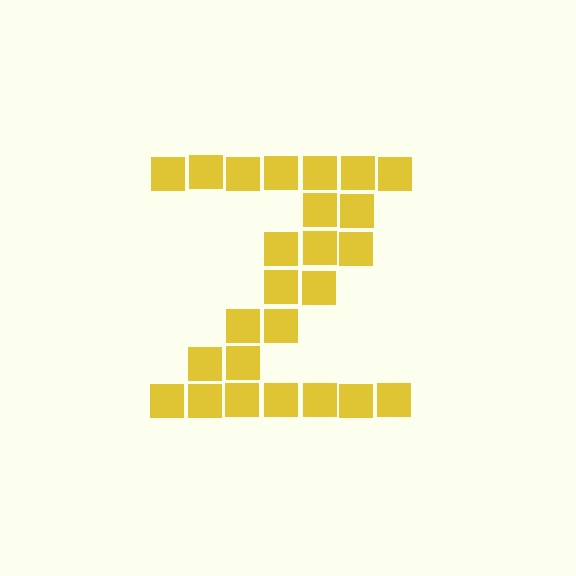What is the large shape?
The large shape is the letter Z.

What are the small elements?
The small elements are squares.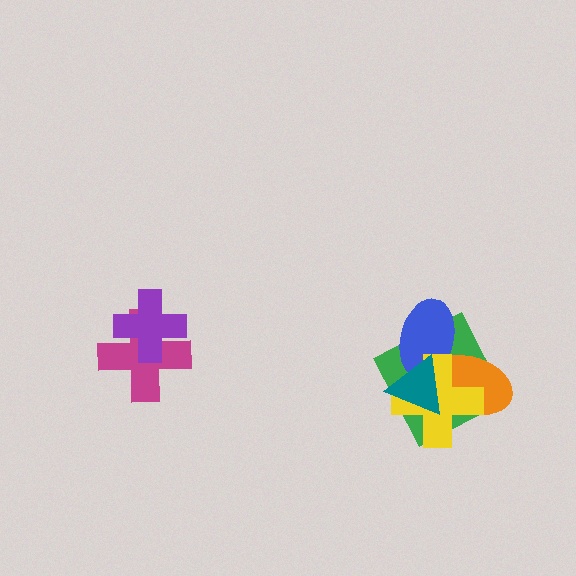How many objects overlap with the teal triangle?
4 objects overlap with the teal triangle.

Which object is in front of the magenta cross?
The purple cross is in front of the magenta cross.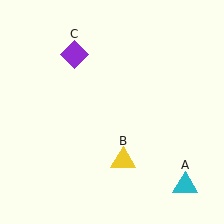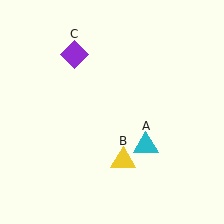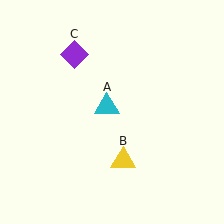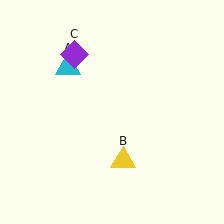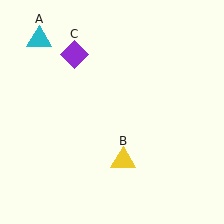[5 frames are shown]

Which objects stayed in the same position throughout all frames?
Yellow triangle (object B) and purple diamond (object C) remained stationary.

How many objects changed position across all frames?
1 object changed position: cyan triangle (object A).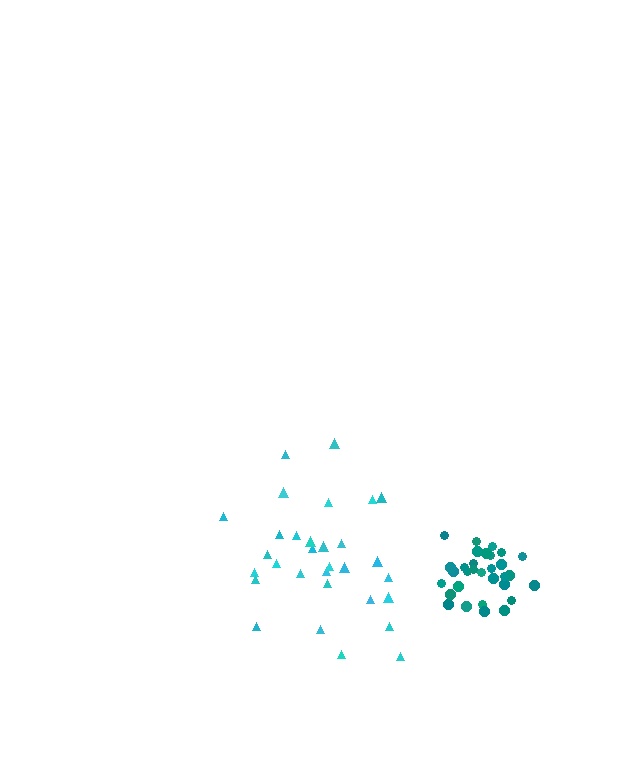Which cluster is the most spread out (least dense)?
Cyan.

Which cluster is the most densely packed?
Teal.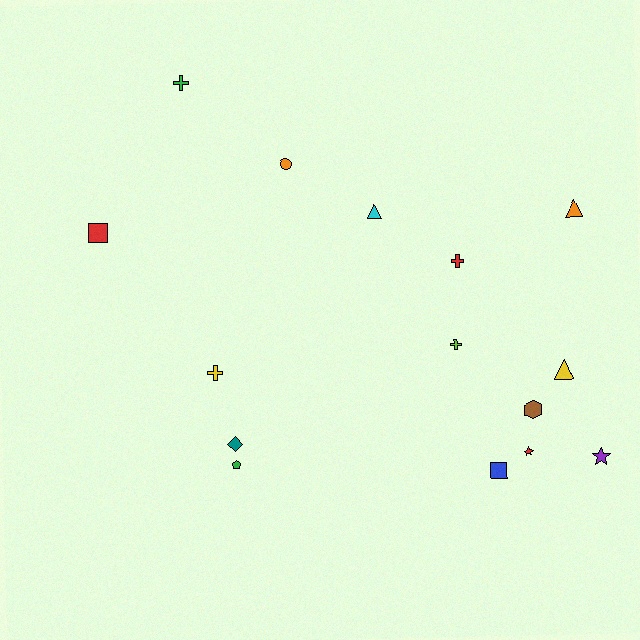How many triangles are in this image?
There are 3 triangles.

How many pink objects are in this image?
There are no pink objects.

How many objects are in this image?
There are 15 objects.